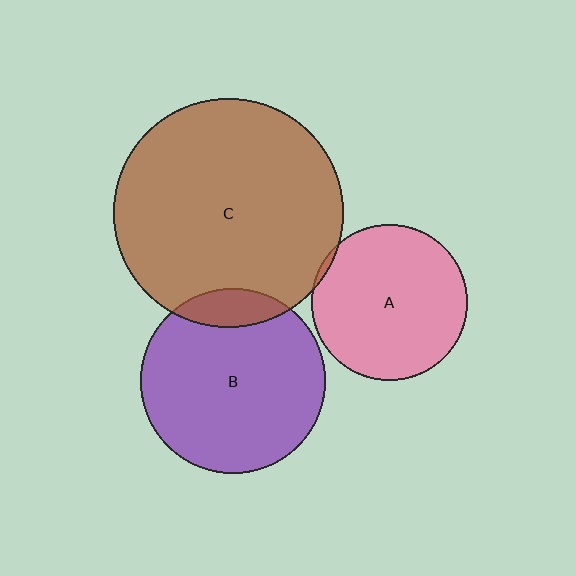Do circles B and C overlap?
Yes.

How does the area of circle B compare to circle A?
Approximately 1.4 times.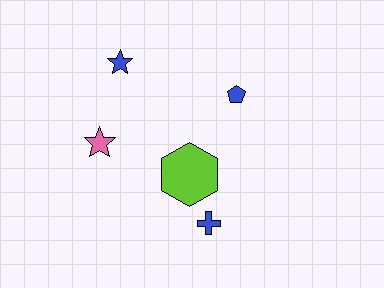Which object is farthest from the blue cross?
The blue star is farthest from the blue cross.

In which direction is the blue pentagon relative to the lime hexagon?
The blue pentagon is above the lime hexagon.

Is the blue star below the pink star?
No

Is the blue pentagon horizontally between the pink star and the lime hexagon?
No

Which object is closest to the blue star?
The pink star is closest to the blue star.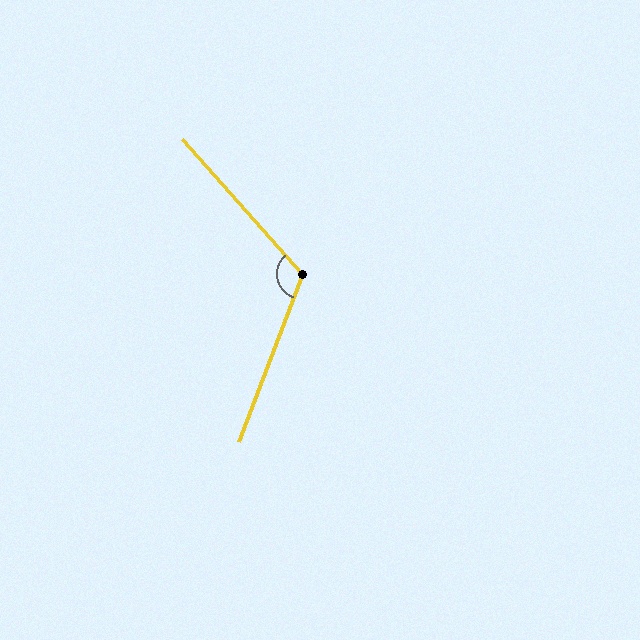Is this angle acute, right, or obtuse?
It is obtuse.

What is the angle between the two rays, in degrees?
Approximately 118 degrees.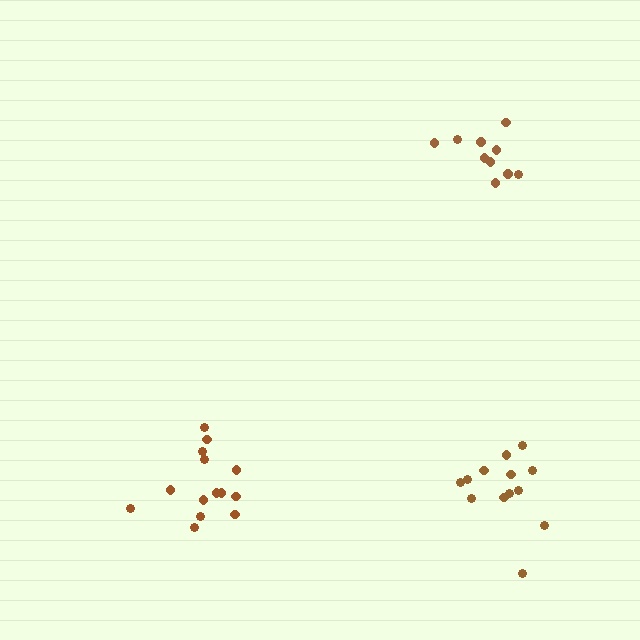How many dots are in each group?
Group 1: 14 dots, Group 2: 10 dots, Group 3: 13 dots (37 total).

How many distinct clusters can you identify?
There are 3 distinct clusters.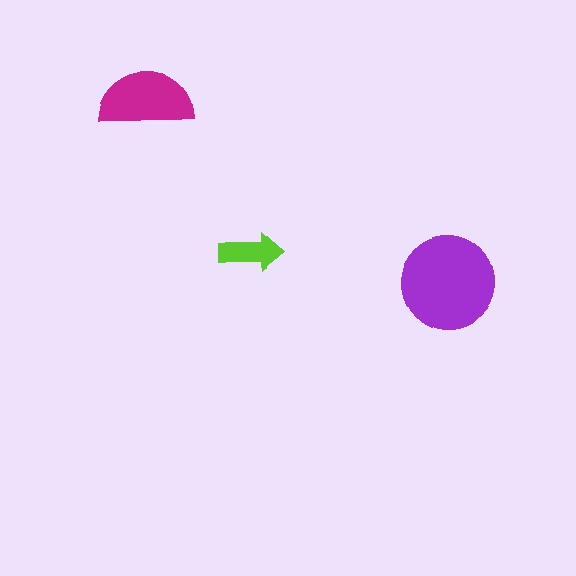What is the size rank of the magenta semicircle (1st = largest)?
2nd.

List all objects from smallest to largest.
The lime arrow, the magenta semicircle, the purple circle.